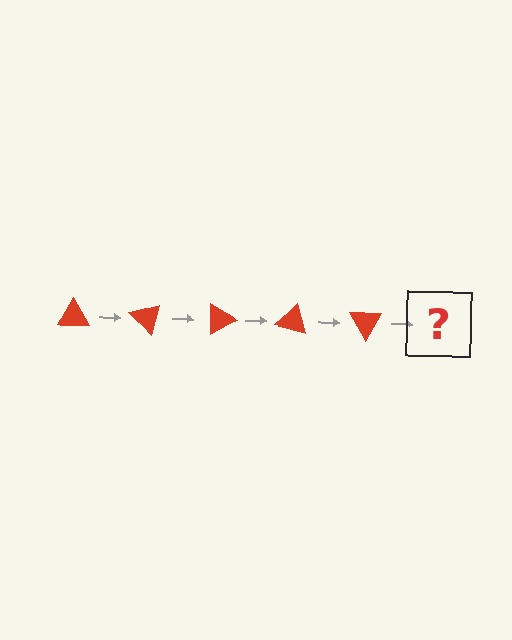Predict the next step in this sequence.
The next step is a red triangle rotated 225 degrees.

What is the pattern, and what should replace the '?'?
The pattern is that the triangle rotates 45 degrees each step. The '?' should be a red triangle rotated 225 degrees.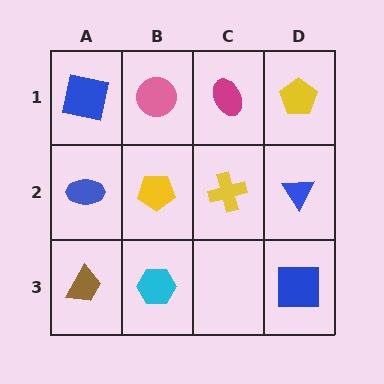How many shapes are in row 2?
4 shapes.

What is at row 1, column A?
A blue square.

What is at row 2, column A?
A blue ellipse.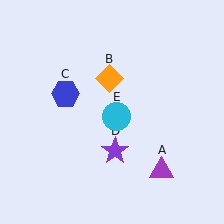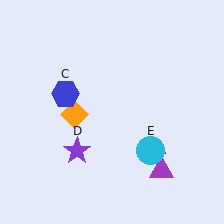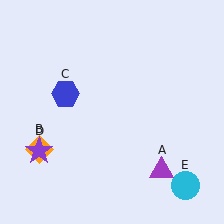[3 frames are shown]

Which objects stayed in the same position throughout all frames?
Purple triangle (object A) and blue hexagon (object C) remained stationary.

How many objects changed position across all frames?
3 objects changed position: orange diamond (object B), purple star (object D), cyan circle (object E).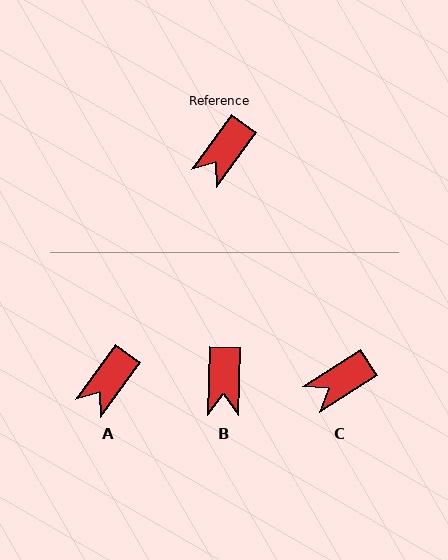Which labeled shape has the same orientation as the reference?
A.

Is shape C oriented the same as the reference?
No, it is off by about 21 degrees.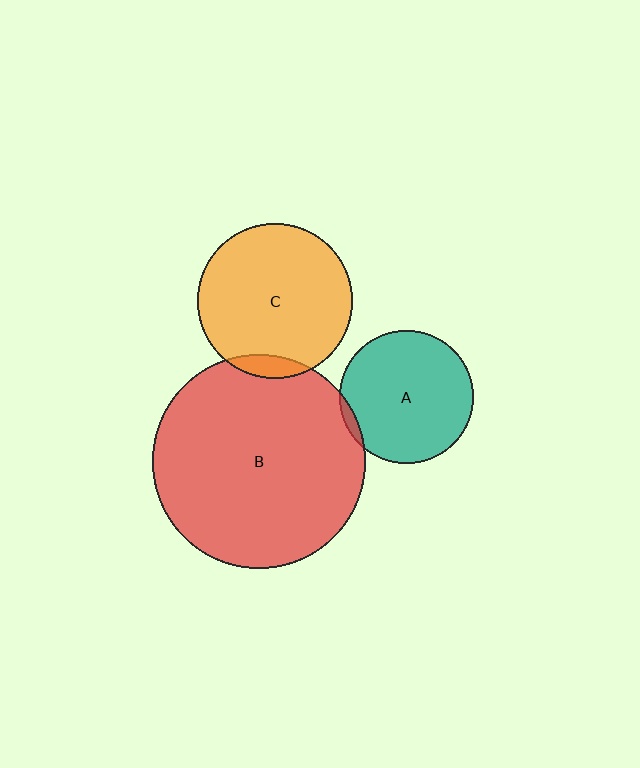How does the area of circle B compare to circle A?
Approximately 2.6 times.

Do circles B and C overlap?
Yes.